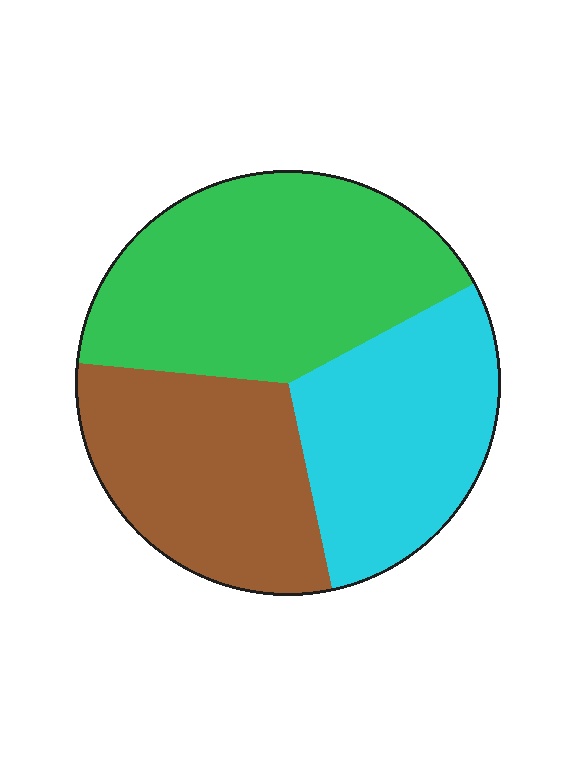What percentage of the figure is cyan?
Cyan covers around 30% of the figure.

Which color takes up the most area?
Green, at roughly 40%.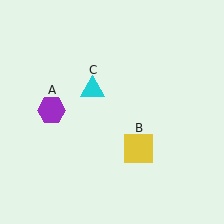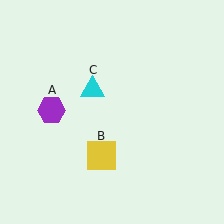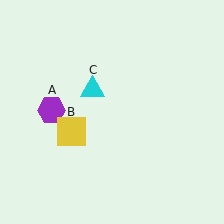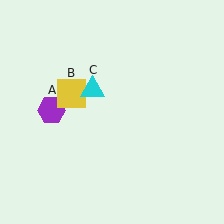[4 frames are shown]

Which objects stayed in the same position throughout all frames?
Purple hexagon (object A) and cyan triangle (object C) remained stationary.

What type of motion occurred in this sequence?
The yellow square (object B) rotated clockwise around the center of the scene.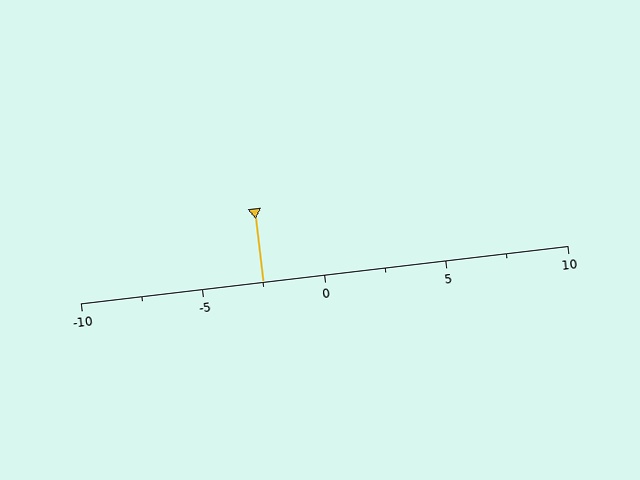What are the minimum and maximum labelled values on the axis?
The axis runs from -10 to 10.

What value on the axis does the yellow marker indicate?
The marker indicates approximately -2.5.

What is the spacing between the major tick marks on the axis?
The major ticks are spaced 5 apart.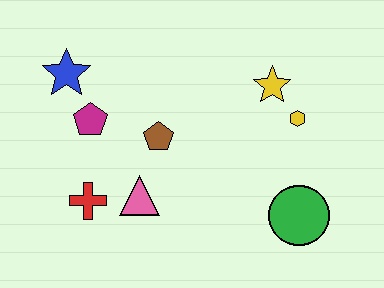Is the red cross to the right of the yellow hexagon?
No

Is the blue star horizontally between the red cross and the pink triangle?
No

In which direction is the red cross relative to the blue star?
The red cross is below the blue star.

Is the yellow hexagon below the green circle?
No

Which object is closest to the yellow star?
The yellow hexagon is closest to the yellow star.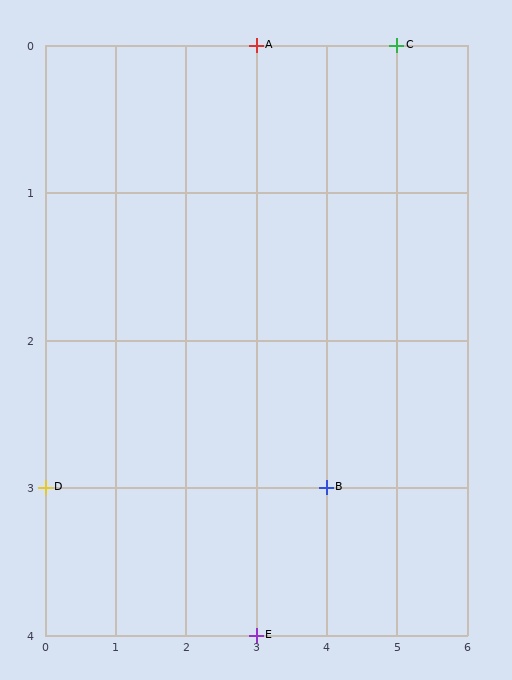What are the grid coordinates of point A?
Point A is at grid coordinates (3, 0).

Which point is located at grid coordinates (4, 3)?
Point B is at (4, 3).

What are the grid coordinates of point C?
Point C is at grid coordinates (5, 0).